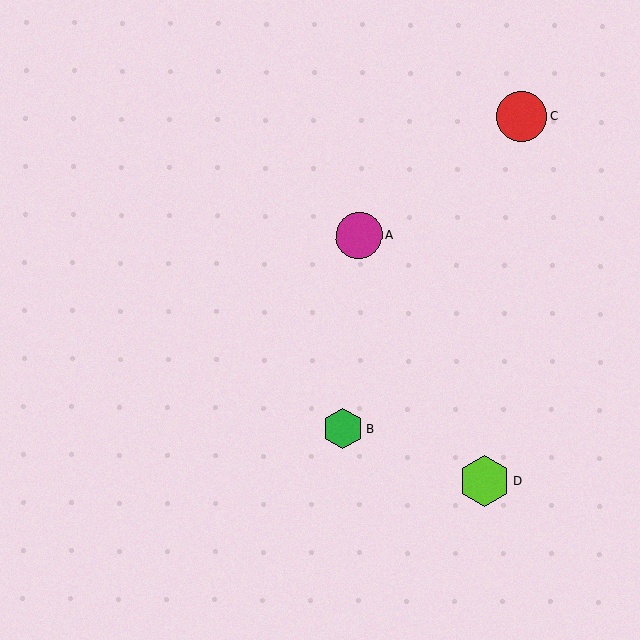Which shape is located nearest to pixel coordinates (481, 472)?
The lime hexagon (labeled D) at (485, 481) is nearest to that location.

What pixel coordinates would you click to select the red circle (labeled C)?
Click at (522, 116) to select the red circle C.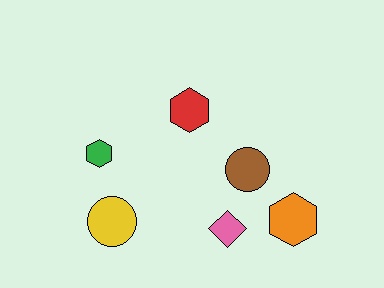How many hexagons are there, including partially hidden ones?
There are 3 hexagons.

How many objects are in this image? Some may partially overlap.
There are 6 objects.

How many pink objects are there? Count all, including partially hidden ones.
There is 1 pink object.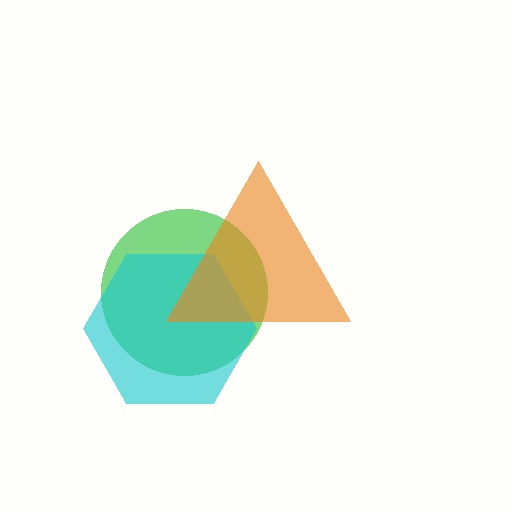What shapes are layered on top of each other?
The layered shapes are: a green circle, a cyan hexagon, an orange triangle.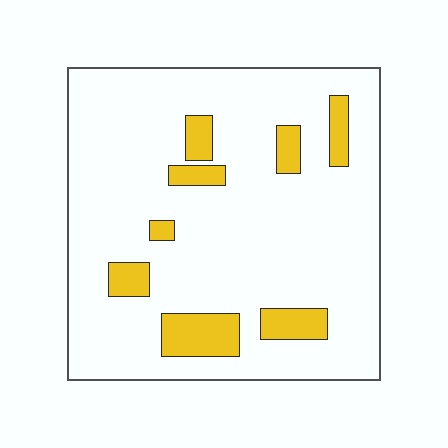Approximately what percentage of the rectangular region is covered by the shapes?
Approximately 15%.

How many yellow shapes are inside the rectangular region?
8.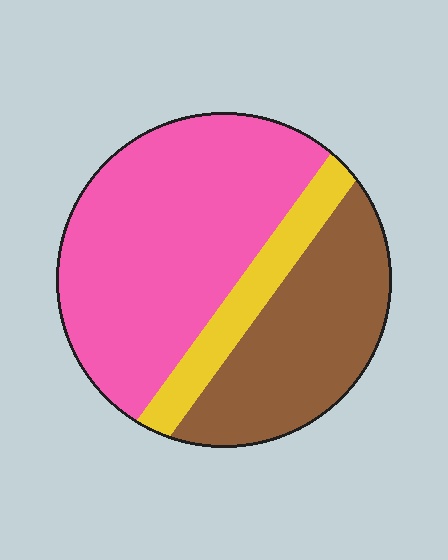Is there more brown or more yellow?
Brown.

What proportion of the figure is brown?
Brown takes up about one third (1/3) of the figure.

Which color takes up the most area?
Pink, at roughly 55%.